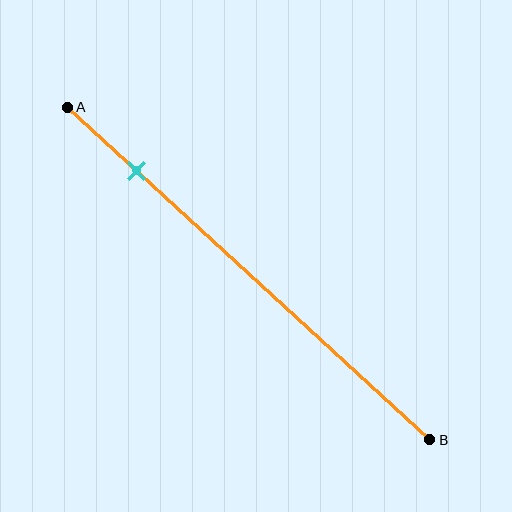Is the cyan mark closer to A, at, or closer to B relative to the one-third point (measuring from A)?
The cyan mark is closer to point A than the one-third point of segment AB.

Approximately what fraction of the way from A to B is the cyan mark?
The cyan mark is approximately 20% of the way from A to B.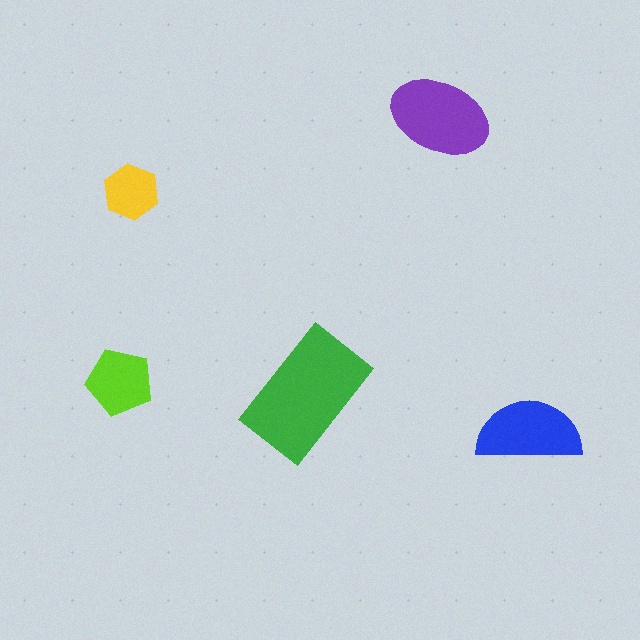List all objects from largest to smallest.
The green rectangle, the purple ellipse, the blue semicircle, the lime pentagon, the yellow hexagon.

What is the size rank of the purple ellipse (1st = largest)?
2nd.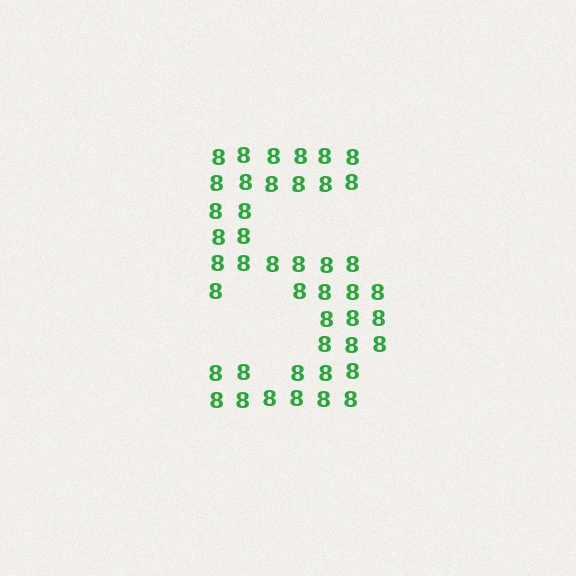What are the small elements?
The small elements are digit 8's.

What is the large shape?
The large shape is the digit 5.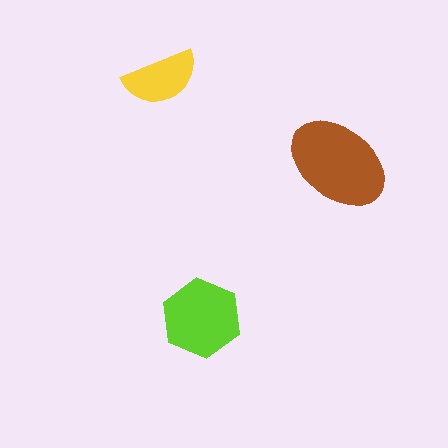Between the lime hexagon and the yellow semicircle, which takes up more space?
The lime hexagon.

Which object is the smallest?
The yellow semicircle.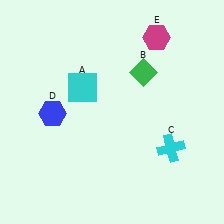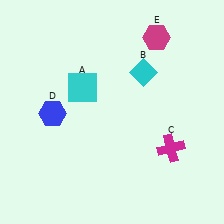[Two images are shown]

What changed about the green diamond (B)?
In Image 1, B is green. In Image 2, it changed to cyan.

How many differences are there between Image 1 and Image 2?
There are 2 differences between the two images.